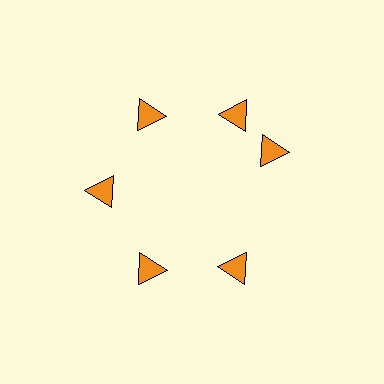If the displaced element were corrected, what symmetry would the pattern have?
It would have 6-fold rotational symmetry — the pattern would map onto itself every 60 degrees.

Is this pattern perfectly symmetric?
No. The 6 orange triangles are arranged in a ring, but one element near the 3 o'clock position is rotated out of alignment along the ring, breaking the 6-fold rotational symmetry.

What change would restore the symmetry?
The symmetry would be restored by rotating it back into even spacing with its neighbors so that all 6 triangles sit at equal angles and equal distance from the center.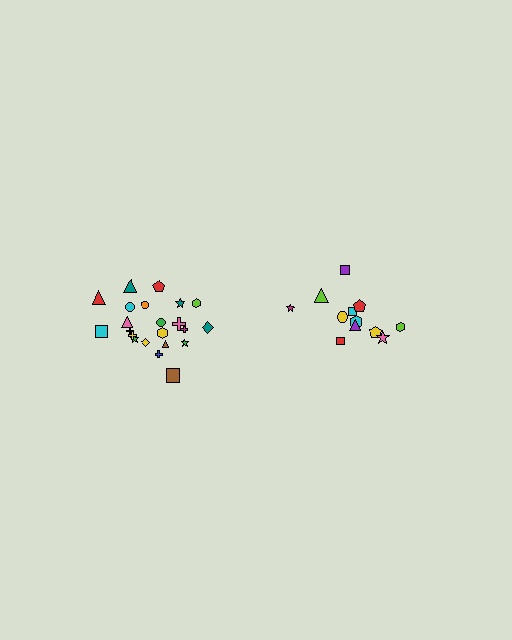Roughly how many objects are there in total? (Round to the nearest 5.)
Roughly 35 objects in total.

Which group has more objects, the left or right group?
The left group.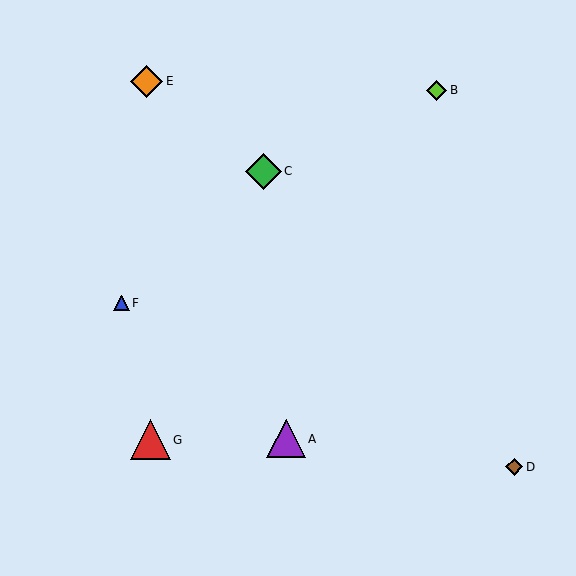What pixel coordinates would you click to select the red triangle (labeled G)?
Click at (150, 440) to select the red triangle G.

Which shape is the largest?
The red triangle (labeled G) is the largest.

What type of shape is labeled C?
Shape C is a green diamond.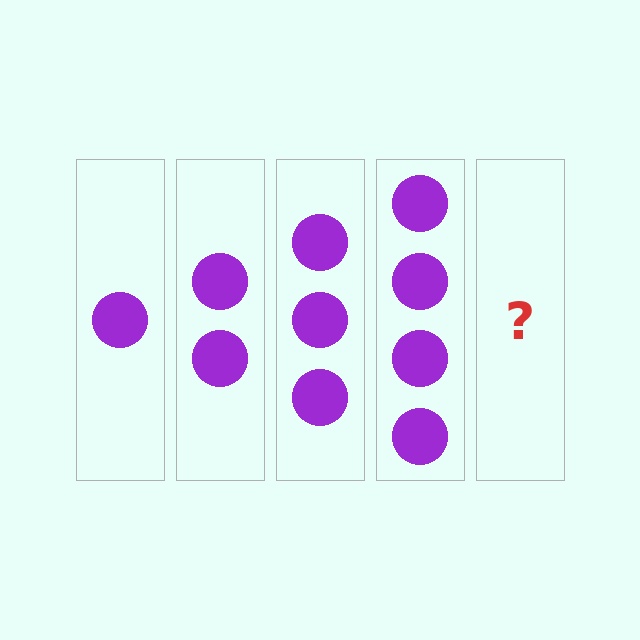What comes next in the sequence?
The next element should be 5 circles.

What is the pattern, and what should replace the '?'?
The pattern is that each step adds one more circle. The '?' should be 5 circles.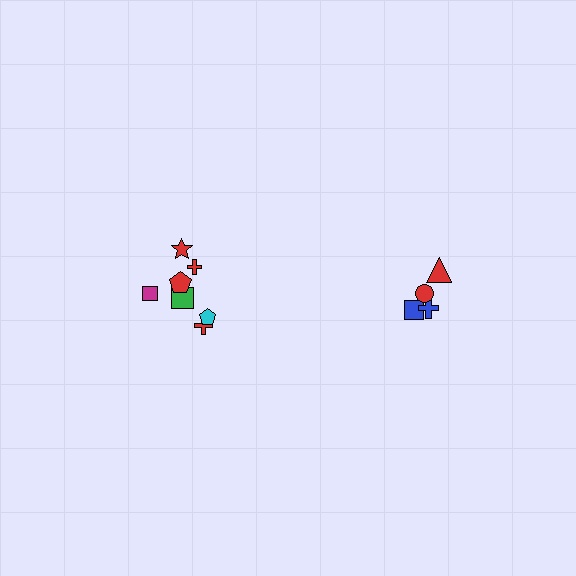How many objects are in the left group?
There are 7 objects.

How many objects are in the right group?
There are 4 objects.